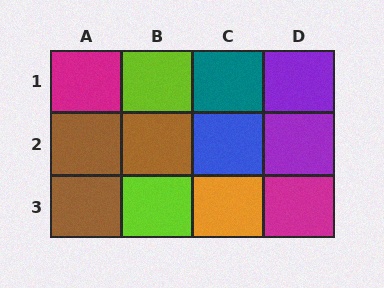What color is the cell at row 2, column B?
Brown.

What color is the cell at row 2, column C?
Blue.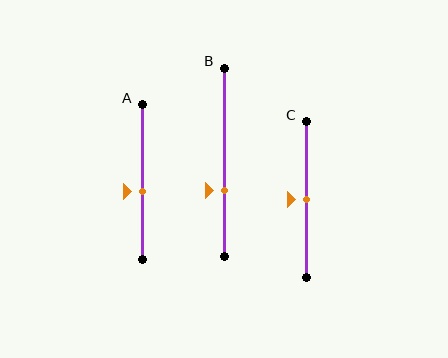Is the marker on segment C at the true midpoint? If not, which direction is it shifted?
Yes, the marker on segment C is at the true midpoint.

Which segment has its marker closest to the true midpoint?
Segment C has its marker closest to the true midpoint.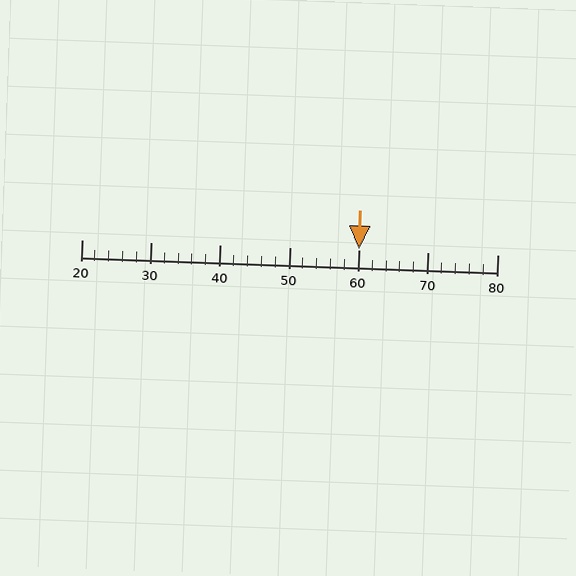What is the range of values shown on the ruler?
The ruler shows values from 20 to 80.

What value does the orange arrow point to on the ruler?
The orange arrow points to approximately 60.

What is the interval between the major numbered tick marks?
The major tick marks are spaced 10 units apart.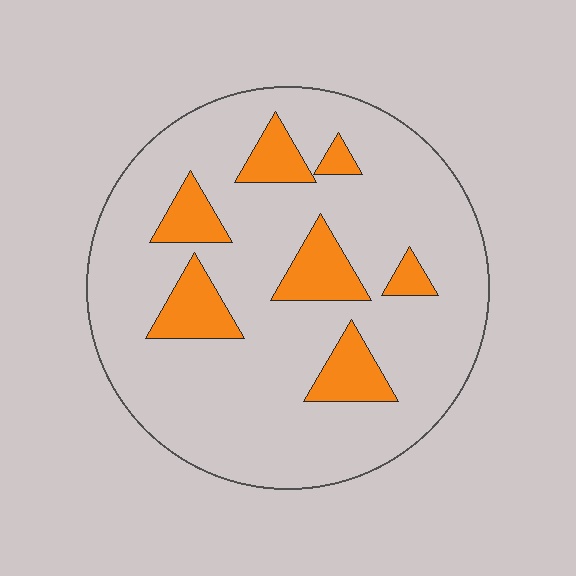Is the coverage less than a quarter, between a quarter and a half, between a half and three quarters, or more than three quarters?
Less than a quarter.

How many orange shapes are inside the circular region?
7.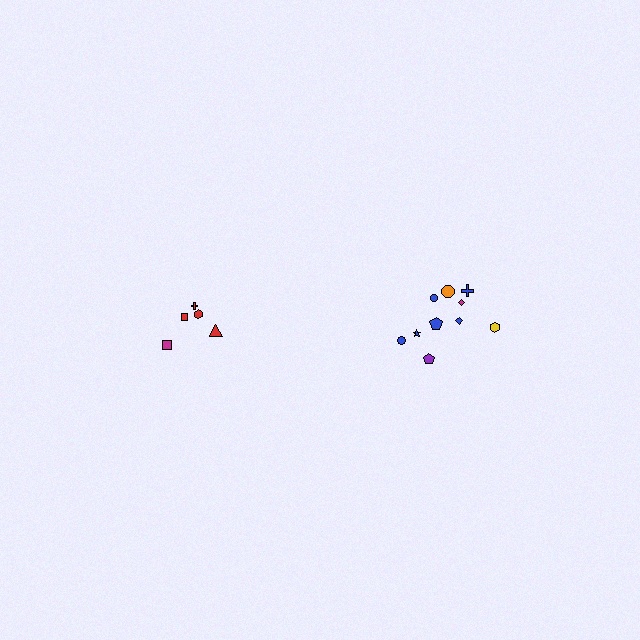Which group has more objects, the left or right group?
The right group.